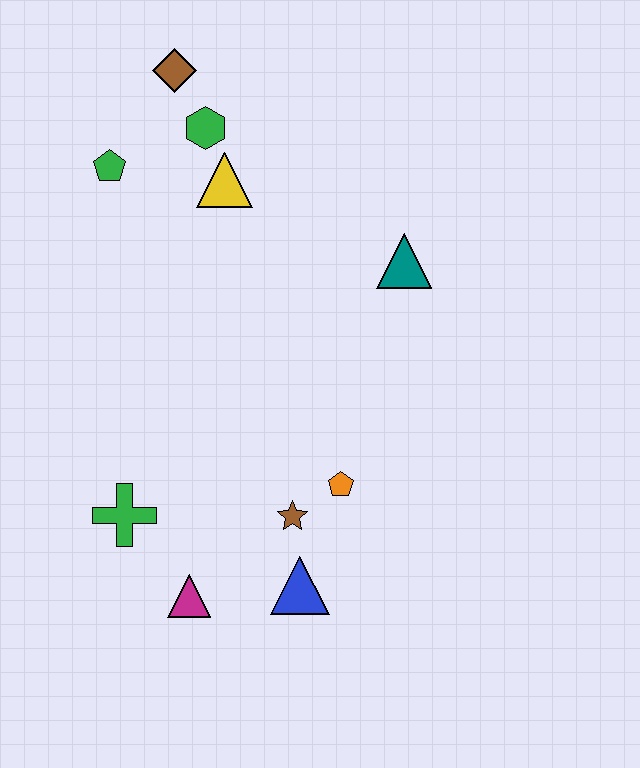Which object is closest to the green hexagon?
The yellow triangle is closest to the green hexagon.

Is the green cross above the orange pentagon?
No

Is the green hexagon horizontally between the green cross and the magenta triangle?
No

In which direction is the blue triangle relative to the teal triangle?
The blue triangle is below the teal triangle.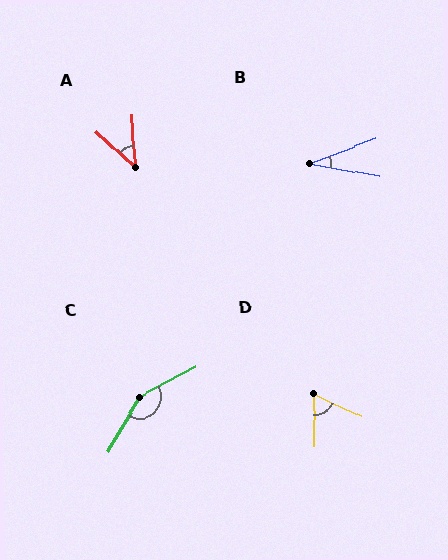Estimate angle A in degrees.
Approximately 45 degrees.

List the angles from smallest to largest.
B (31°), A (45°), D (64°), C (148°).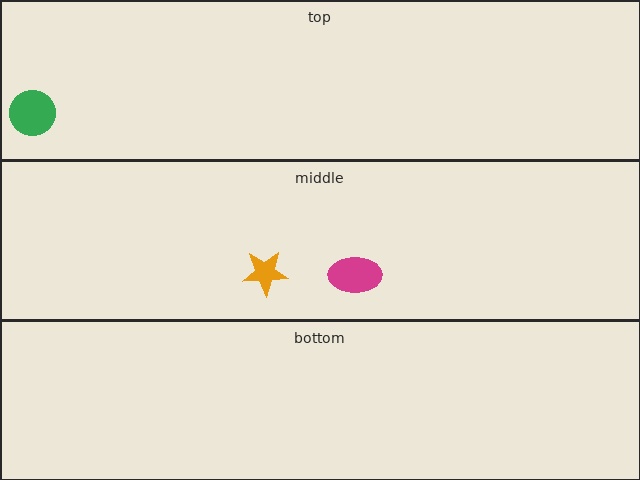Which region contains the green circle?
The top region.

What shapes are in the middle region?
The magenta ellipse, the orange star.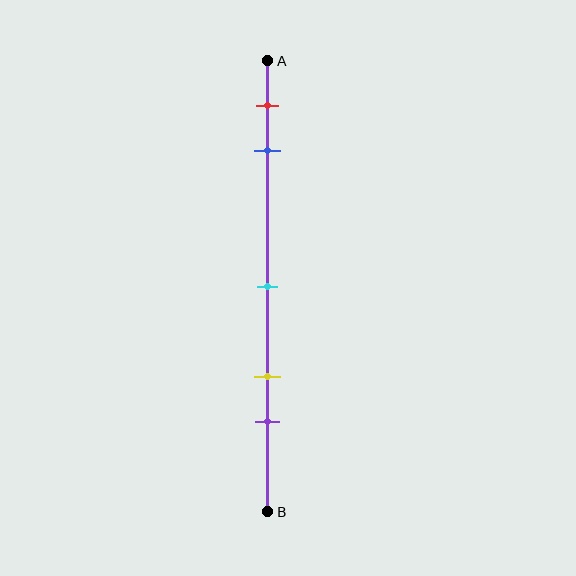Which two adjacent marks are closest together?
The red and blue marks are the closest adjacent pair.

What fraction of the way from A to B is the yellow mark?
The yellow mark is approximately 70% (0.7) of the way from A to B.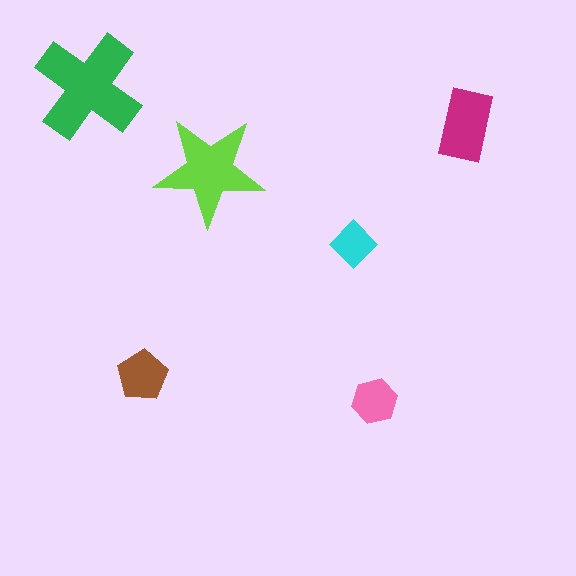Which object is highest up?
The green cross is topmost.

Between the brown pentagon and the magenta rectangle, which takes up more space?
The magenta rectangle.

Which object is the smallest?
The cyan diamond.